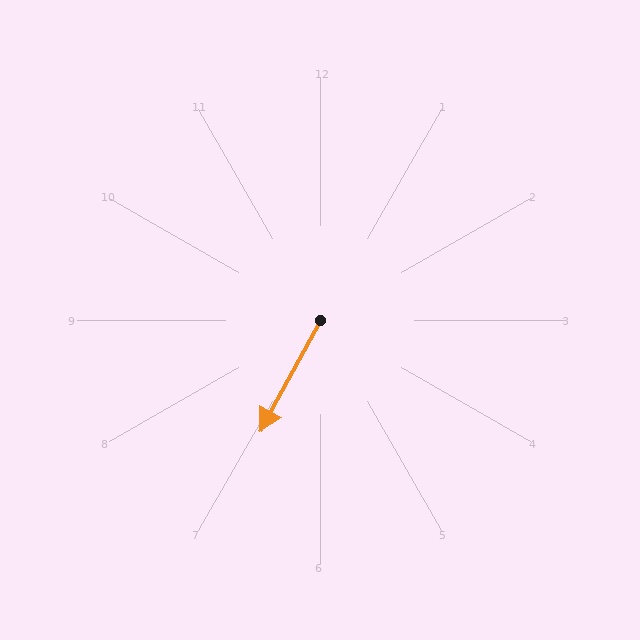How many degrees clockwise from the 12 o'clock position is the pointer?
Approximately 209 degrees.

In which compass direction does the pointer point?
Southwest.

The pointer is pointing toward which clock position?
Roughly 7 o'clock.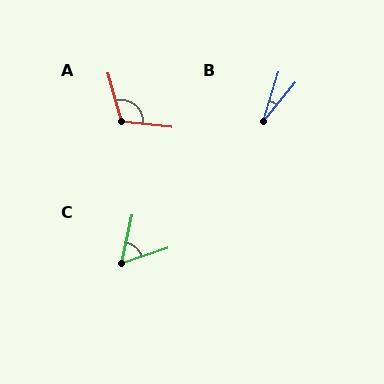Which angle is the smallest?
B, at approximately 22 degrees.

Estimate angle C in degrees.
Approximately 59 degrees.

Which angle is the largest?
A, at approximately 111 degrees.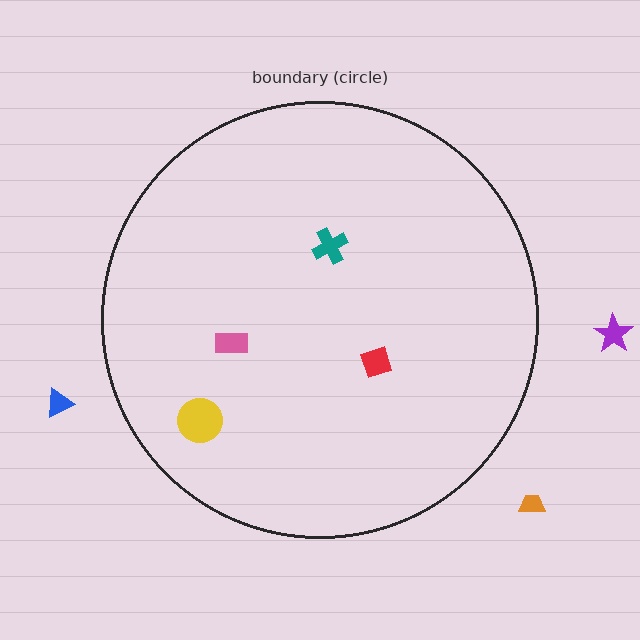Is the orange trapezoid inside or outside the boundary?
Outside.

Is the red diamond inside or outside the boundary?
Inside.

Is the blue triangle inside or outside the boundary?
Outside.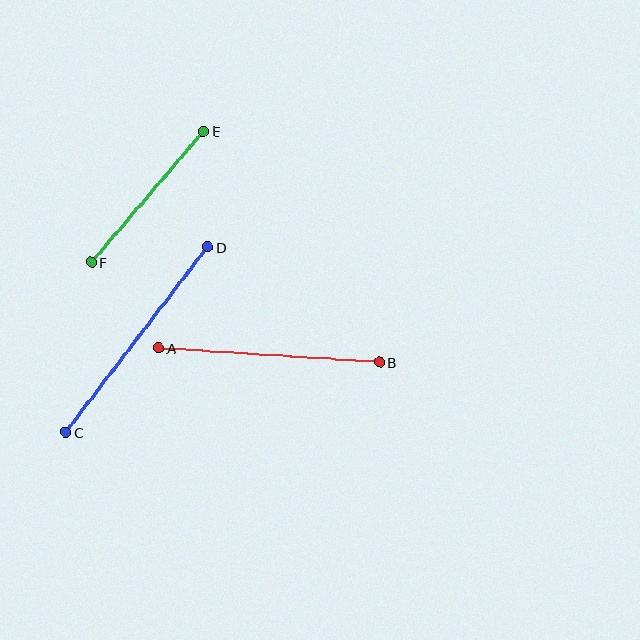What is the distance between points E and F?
The distance is approximately 172 pixels.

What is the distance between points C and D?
The distance is approximately 233 pixels.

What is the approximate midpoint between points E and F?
The midpoint is at approximately (147, 197) pixels.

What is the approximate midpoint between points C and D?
The midpoint is at approximately (137, 340) pixels.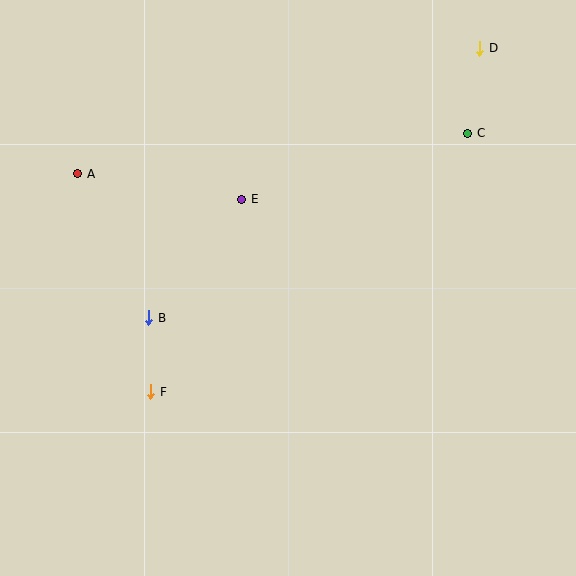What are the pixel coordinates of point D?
Point D is at (480, 48).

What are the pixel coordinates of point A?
Point A is at (78, 174).